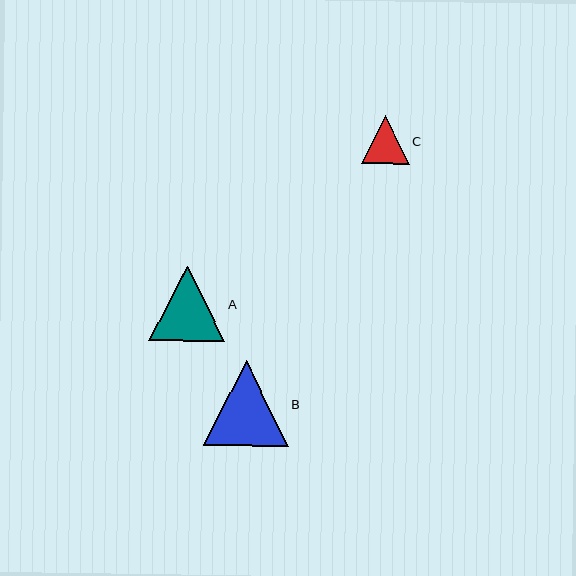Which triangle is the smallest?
Triangle C is the smallest with a size of approximately 48 pixels.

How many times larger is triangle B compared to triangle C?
Triangle B is approximately 1.8 times the size of triangle C.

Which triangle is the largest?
Triangle B is the largest with a size of approximately 85 pixels.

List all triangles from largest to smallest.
From largest to smallest: B, A, C.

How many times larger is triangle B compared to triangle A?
Triangle B is approximately 1.1 times the size of triangle A.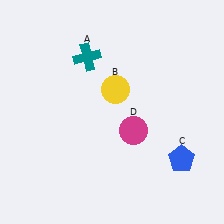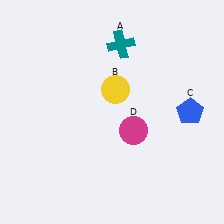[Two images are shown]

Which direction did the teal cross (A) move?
The teal cross (A) moved right.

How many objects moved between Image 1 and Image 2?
2 objects moved between the two images.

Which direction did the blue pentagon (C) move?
The blue pentagon (C) moved up.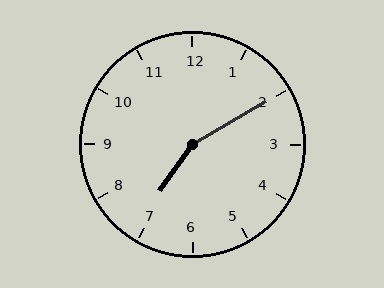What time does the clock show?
7:10.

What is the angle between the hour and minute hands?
Approximately 155 degrees.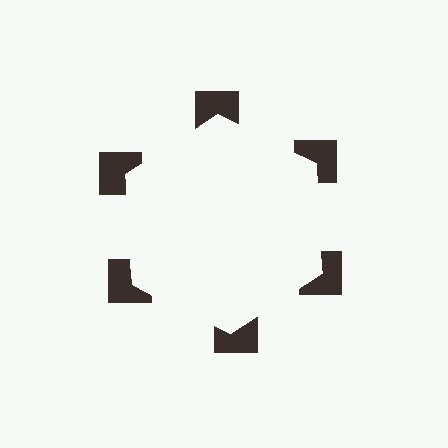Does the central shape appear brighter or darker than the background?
It typically appears slightly brighter than the background, even though no actual brightness change is drawn.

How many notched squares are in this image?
There are 6 — one at each vertex of the illusory hexagon.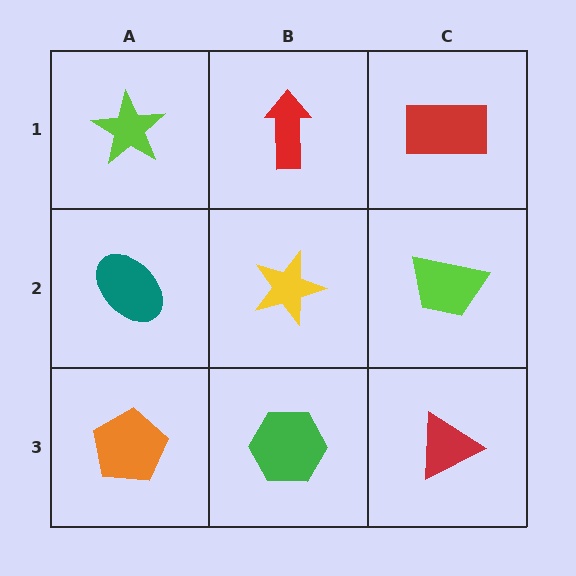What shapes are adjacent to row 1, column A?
A teal ellipse (row 2, column A), a red arrow (row 1, column B).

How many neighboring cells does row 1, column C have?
2.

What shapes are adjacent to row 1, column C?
A lime trapezoid (row 2, column C), a red arrow (row 1, column B).